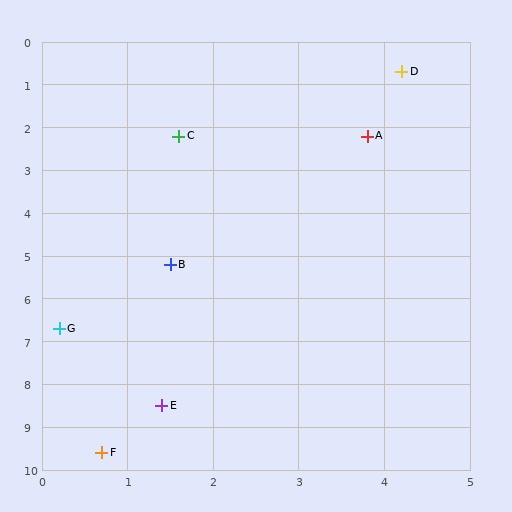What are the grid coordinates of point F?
Point F is at approximately (0.7, 9.6).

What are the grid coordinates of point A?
Point A is at approximately (3.8, 2.2).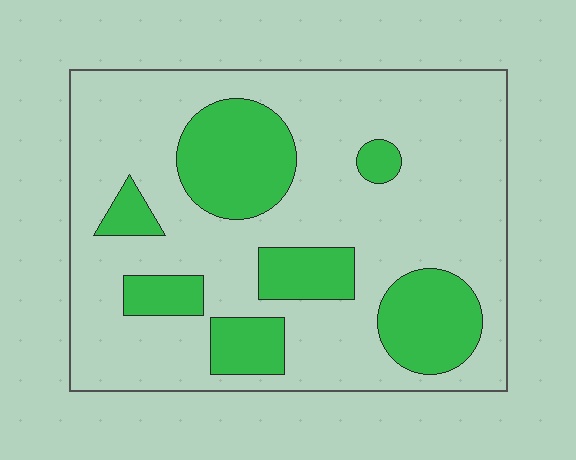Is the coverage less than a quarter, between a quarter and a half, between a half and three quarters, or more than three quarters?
Between a quarter and a half.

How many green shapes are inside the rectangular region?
7.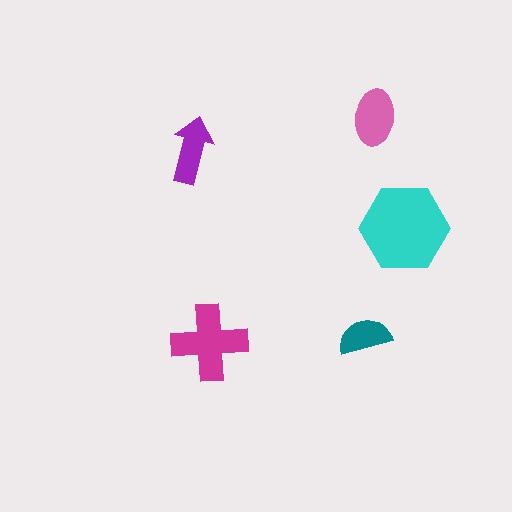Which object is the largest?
The cyan hexagon.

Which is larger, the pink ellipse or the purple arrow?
The pink ellipse.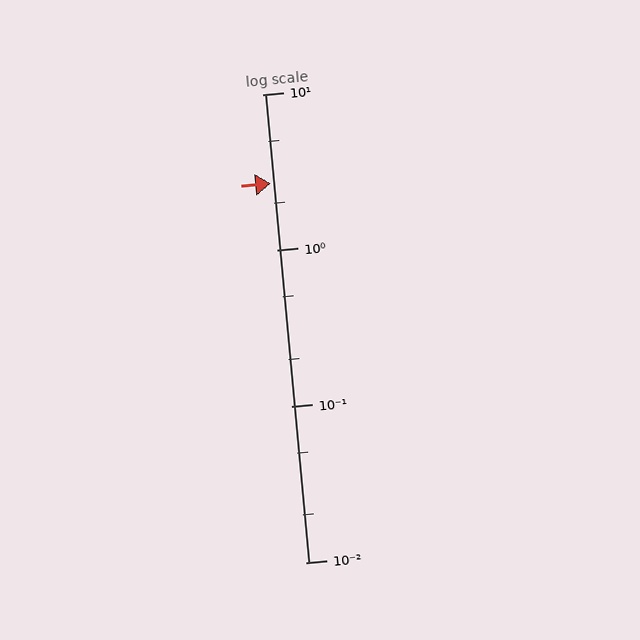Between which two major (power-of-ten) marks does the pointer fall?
The pointer is between 1 and 10.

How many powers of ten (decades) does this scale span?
The scale spans 3 decades, from 0.01 to 10.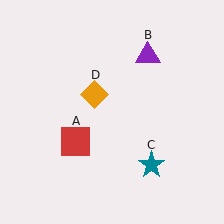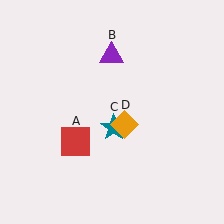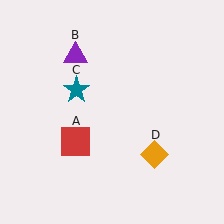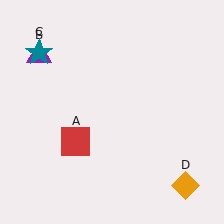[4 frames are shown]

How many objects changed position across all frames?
3 objects changed position: purple triangle (object B), teal star (object C), orange diamond (object D).